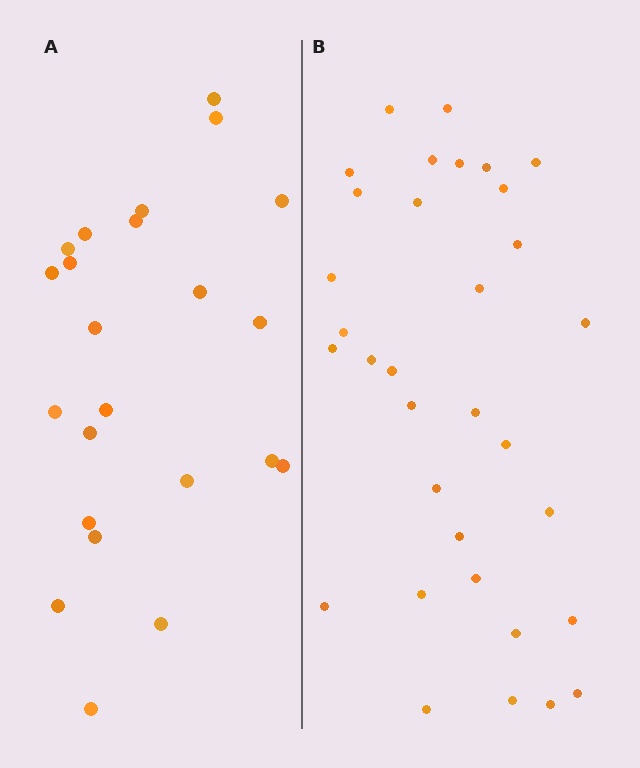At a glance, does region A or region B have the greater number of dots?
Region B (the right region) has more dots.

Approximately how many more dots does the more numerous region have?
Region B has roughly 10 or so more dots than region A.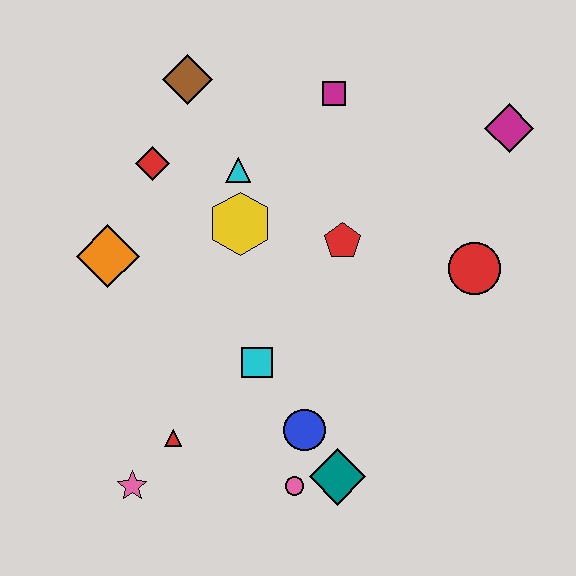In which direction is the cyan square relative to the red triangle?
The cyan square is to the right of the red triangle.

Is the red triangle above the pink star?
Yes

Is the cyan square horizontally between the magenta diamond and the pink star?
Yes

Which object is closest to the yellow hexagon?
The cyan triangle is closest to the yellow hexagon.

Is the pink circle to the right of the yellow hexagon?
Yes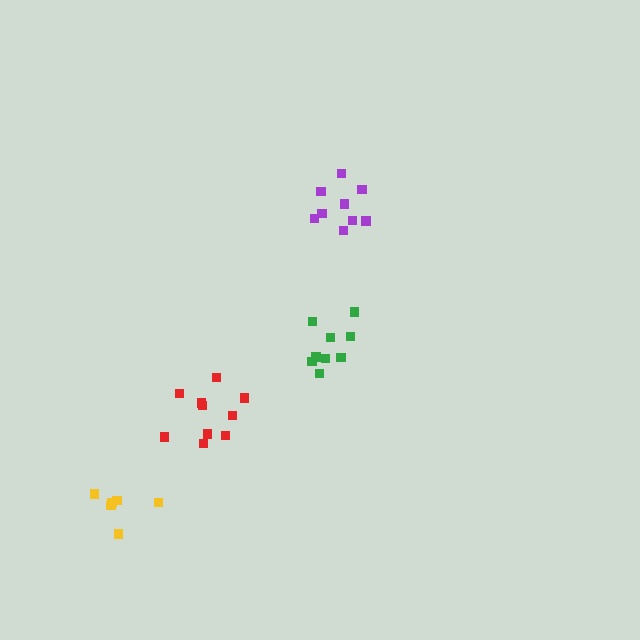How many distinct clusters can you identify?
There are 4 distinct clusters.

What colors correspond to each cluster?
The clusters are colored: red, purple, green, yellow.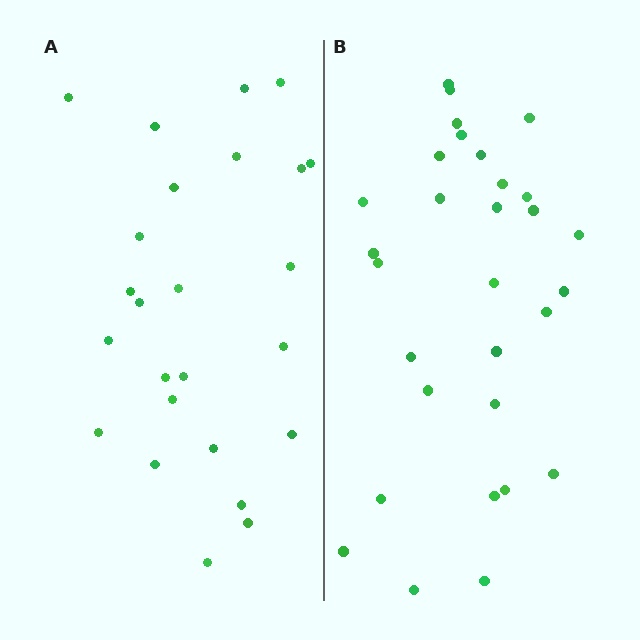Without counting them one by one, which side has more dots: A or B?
Region B (the right region) has more dots.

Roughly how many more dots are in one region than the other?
Region B has about 5 more dots than region A.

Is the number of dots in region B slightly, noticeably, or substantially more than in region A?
Region B has only slightly more — the two regions are fairly close. The ratio is roughly 1.2 to 1.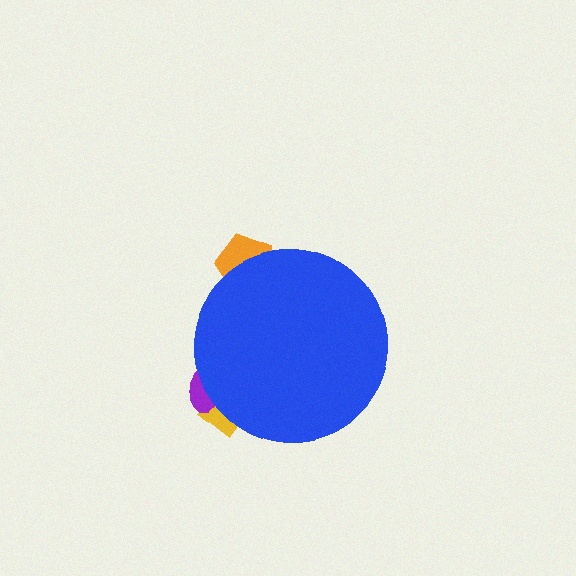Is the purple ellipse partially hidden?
Yes, the purple ellipse is partially hidden behind the blue circle.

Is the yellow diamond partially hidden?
Yes, the yellow diamond is partially hidden behind the blue circle.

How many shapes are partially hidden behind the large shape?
3 shapes are partially hidden.